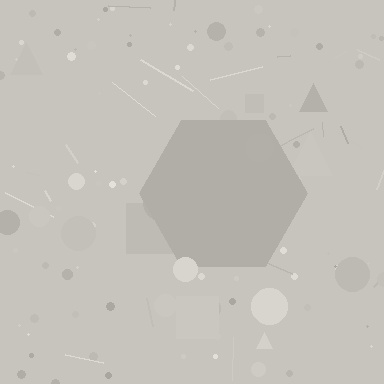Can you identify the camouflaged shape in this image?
The camouflaged shape is a hexagon.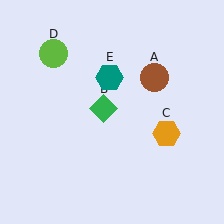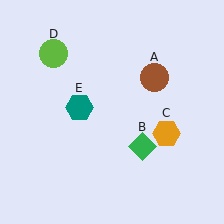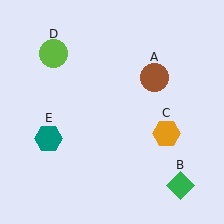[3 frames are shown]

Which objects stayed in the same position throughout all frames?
Brown circle (object A) and orange hexagon (object C) and lime circle (object D) remained stationary.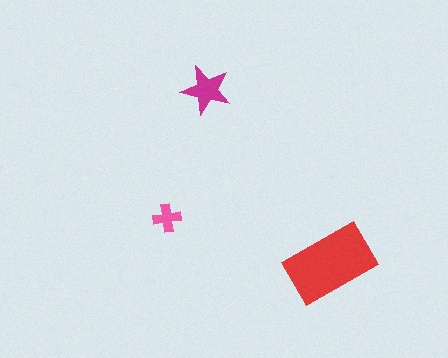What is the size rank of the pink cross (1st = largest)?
3rd.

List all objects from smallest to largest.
The pink cross, the magenta star, the red rectangle.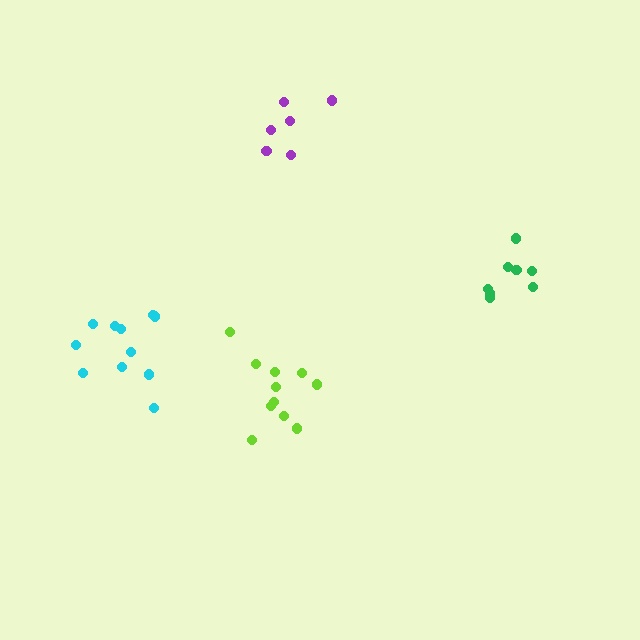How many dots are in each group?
Group 1: 7 dots, Group 2: 8 dots, Group 3: 11 dots, Group 4: 11 dots (37 total).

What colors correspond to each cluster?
The clusters are colored: purple, green, lime, cyan.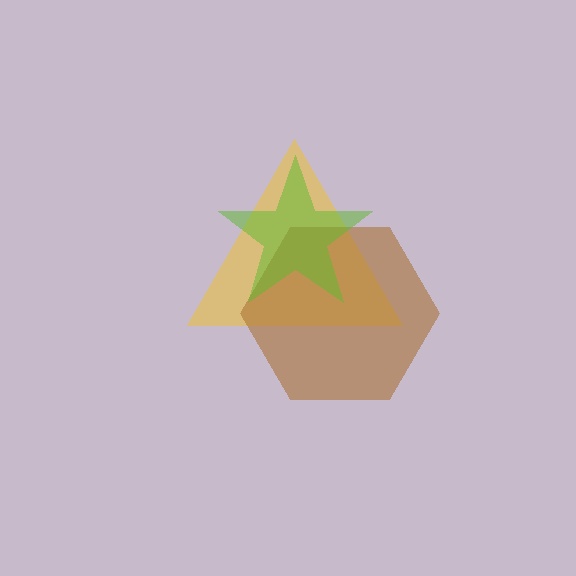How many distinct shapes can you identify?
There are 3 distinct shapes: a yellow triangle, a brown hexagon, a lime star.